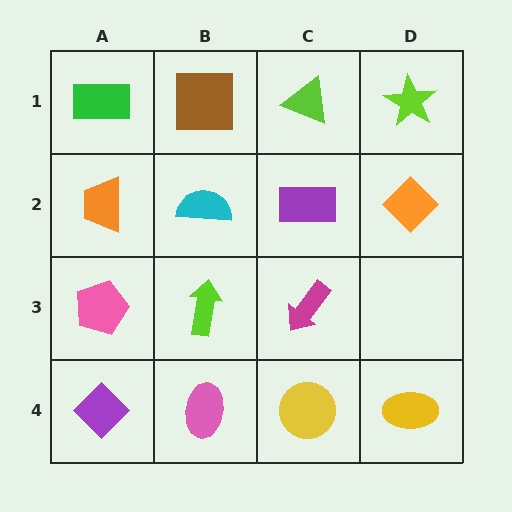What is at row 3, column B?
A lime arrow.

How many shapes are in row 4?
4 shapes.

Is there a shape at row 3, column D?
No, that cell is empty.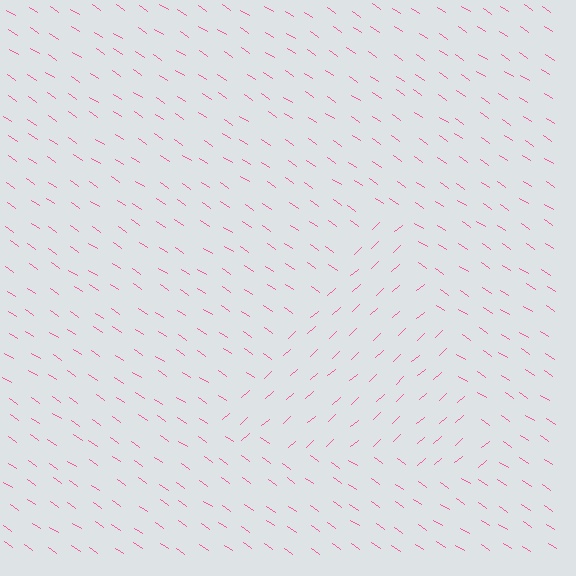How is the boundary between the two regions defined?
The boundary is defined purely by a change in line orientation (approximately 76 degrees difference). All lines are the same color and thickness.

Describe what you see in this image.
The image is filled with small pink line segments. A triangle region in the image has lines oriented differently from the surrounding lines, creating a visible texture boundary.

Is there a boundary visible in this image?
Yes, there is a texture boundary formed by a change in line orientation.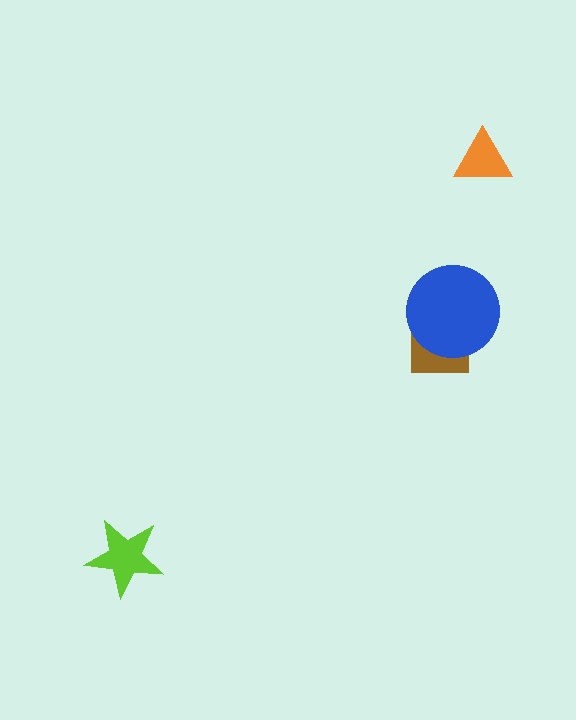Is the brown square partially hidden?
Yes, it is partially covered by another shape.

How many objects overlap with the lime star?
0 objects overlap with the lime star.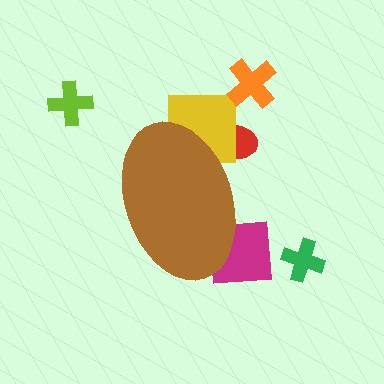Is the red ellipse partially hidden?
Yes, the red ellipse is partially hidden behind the brown ellipse.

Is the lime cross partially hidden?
No, the lime cross is fully visible.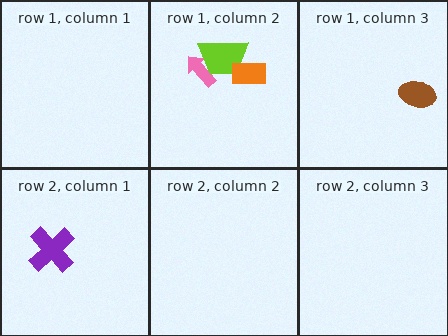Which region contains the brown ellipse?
The row 1, column 3 region.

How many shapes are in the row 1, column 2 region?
3.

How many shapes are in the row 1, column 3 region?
1.